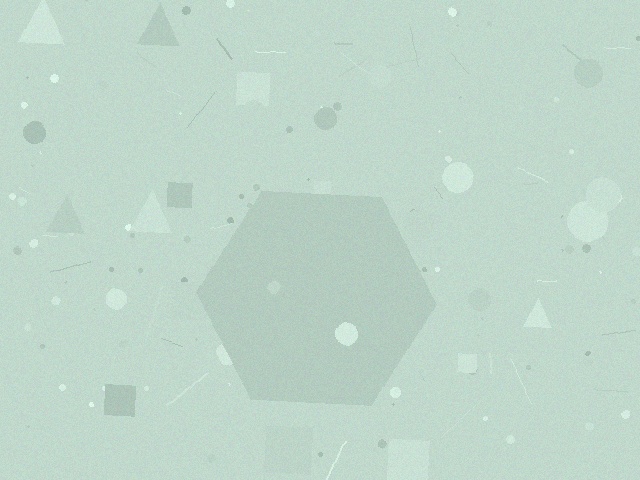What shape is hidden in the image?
A hexagon is hidden in the image.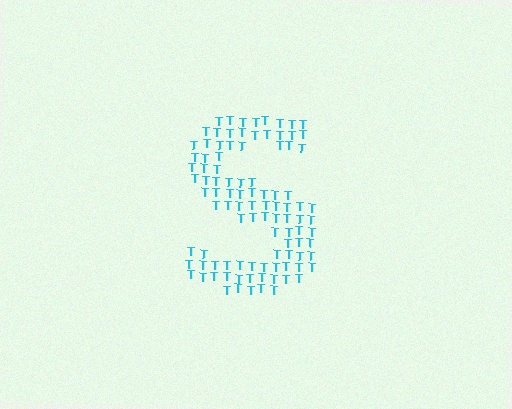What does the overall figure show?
The overall figure shows the letter S.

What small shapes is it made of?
It is made of small letter T's.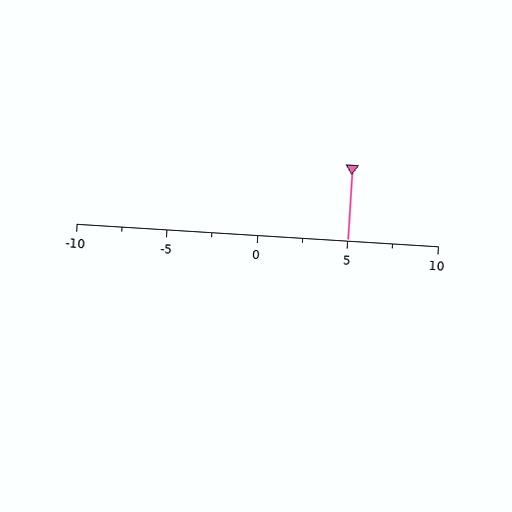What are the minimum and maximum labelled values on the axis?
The axis runs from -10 to 10.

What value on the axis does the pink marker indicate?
The marker indicates approximately 5.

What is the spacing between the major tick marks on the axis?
The major ticks are spaced 5 apart.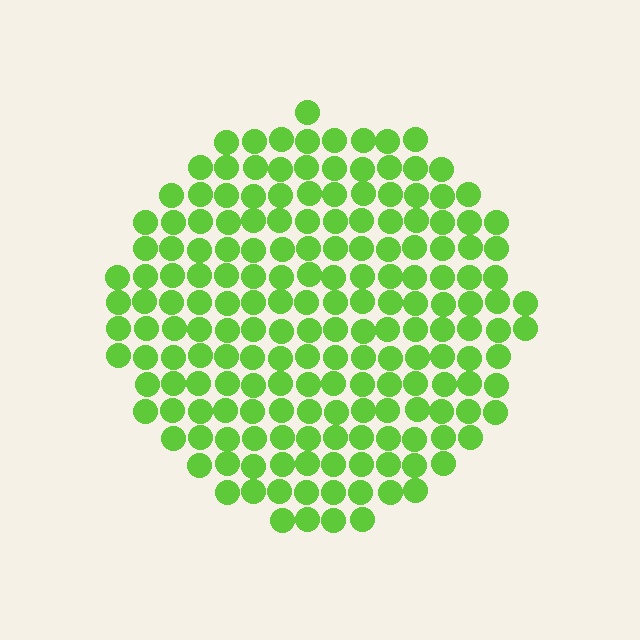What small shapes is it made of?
It is made of small circles.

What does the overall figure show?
The overall figure shows a circle.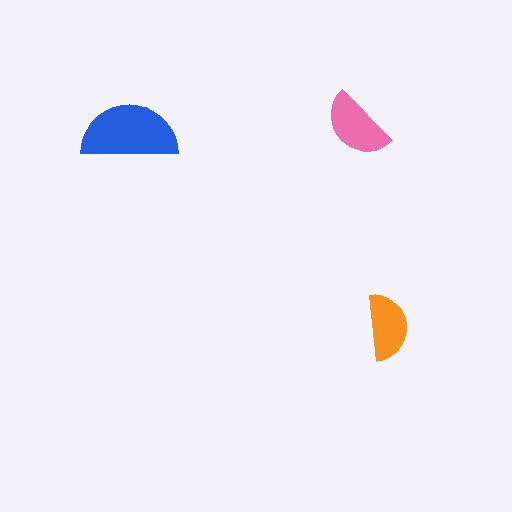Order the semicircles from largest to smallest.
the blue one, the pink one, the orange one.